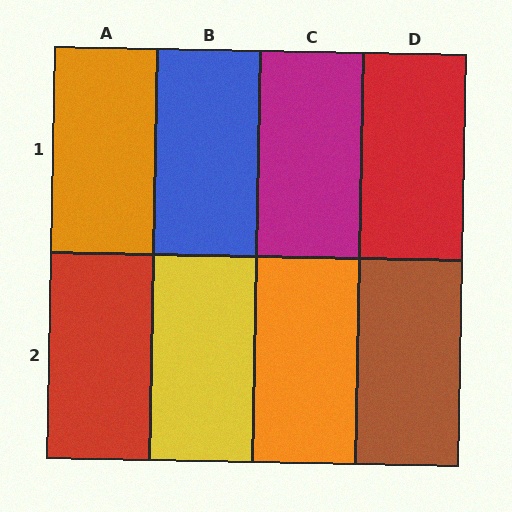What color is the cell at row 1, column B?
Blue.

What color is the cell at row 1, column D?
Red.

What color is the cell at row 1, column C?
Magenta.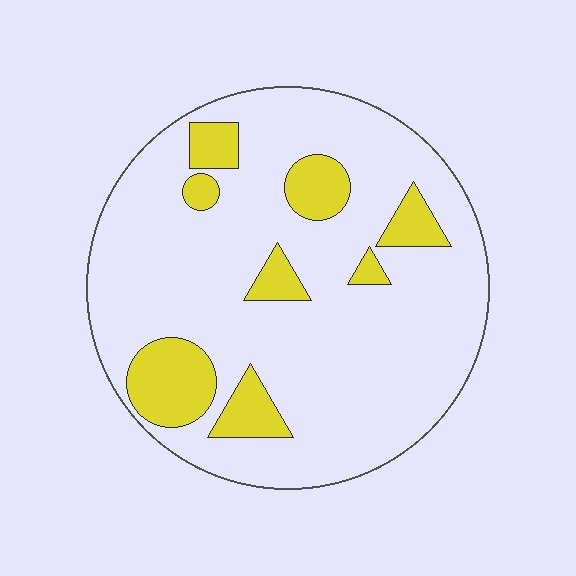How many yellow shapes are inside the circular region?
8.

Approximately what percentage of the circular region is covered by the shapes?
Approximately 15%.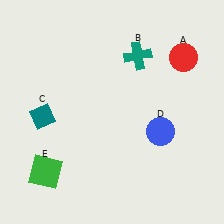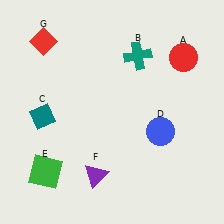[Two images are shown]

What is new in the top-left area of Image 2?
A red diamond (G) was added in the top-left area of Image 2.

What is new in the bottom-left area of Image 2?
A purple triangle (F) was added in the bottom-left area of Image 2.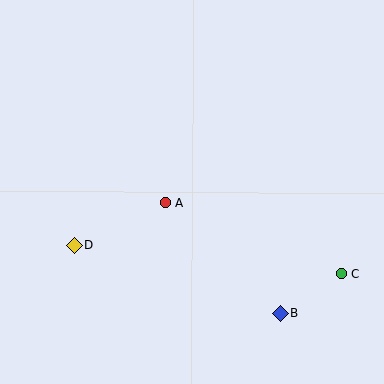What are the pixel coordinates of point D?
Point D is at (74, 245).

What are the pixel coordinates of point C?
Point C is at (342, 274).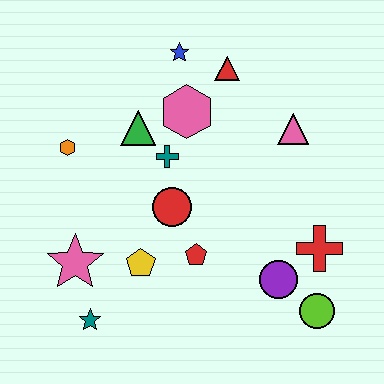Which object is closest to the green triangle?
The teal cross is closest to the green triangle.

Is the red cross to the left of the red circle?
No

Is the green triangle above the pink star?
Yes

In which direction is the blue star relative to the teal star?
The blue star is above the teal star.